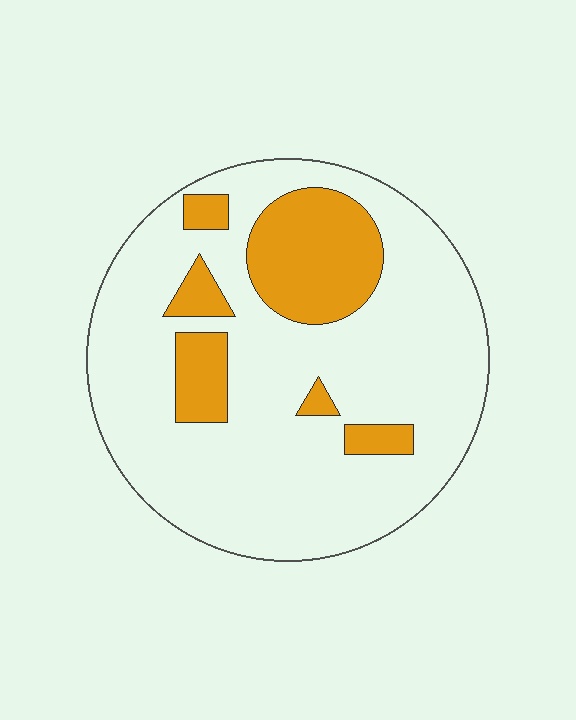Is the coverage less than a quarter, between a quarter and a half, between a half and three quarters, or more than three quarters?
Less than a quarter.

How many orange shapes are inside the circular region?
6.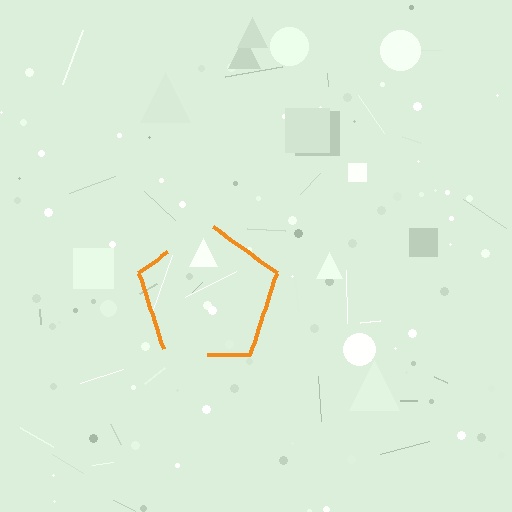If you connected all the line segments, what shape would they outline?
They would outline a pentagon.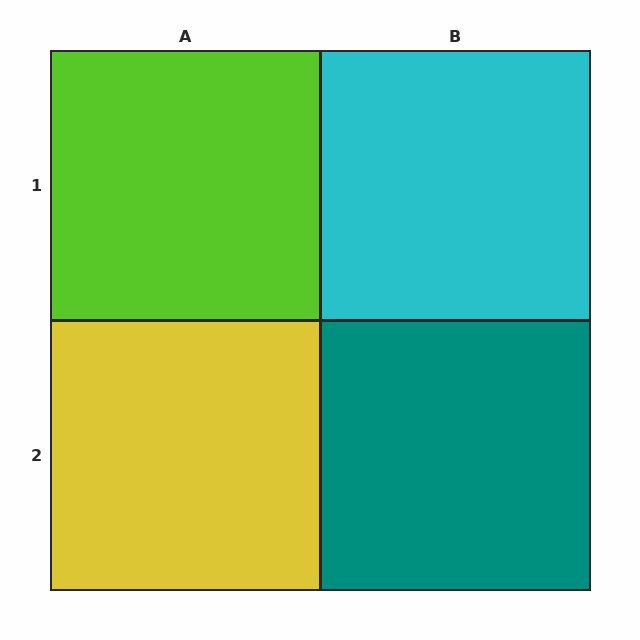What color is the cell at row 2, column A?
Yellow.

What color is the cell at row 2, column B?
Teal.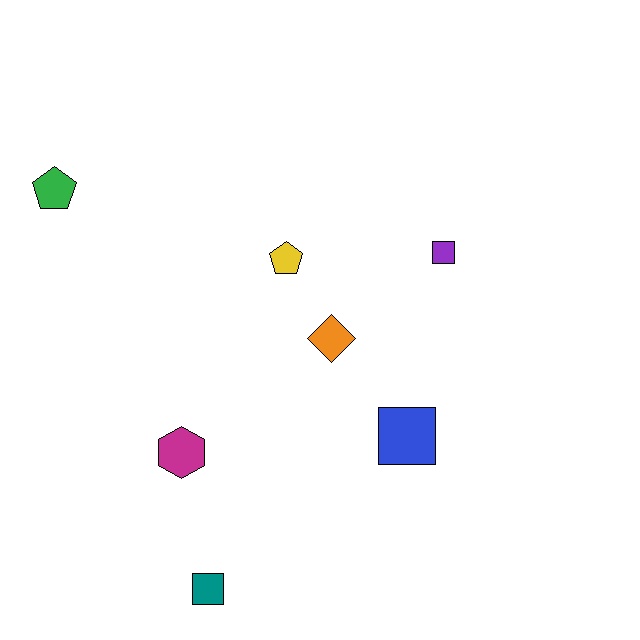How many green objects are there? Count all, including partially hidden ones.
There is 1 green object.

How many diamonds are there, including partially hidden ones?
There is 1 diamond.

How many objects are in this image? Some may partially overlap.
There are 7 objects.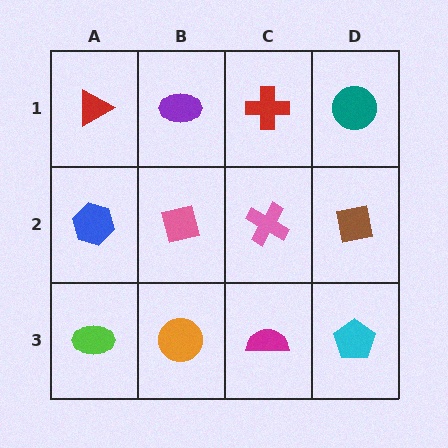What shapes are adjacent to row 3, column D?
A brown square (row 2, column D), a magenta semicircle (row 3, column C).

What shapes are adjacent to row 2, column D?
A teal circle (row 1, column D), a cyan pentagon (row 3, column D), a pink cross (row 2, column C).